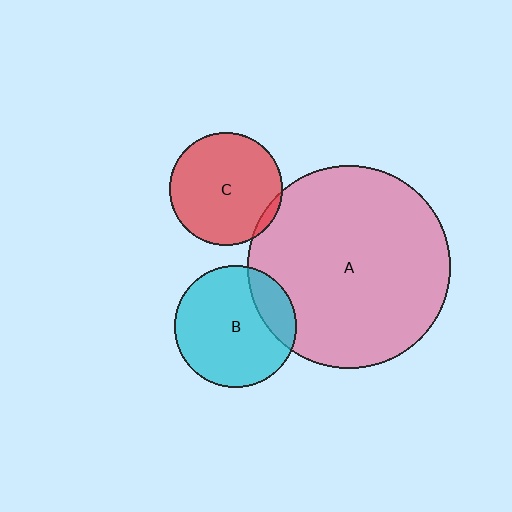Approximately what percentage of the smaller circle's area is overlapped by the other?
Approximately 5%.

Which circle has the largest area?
Circle A (pink).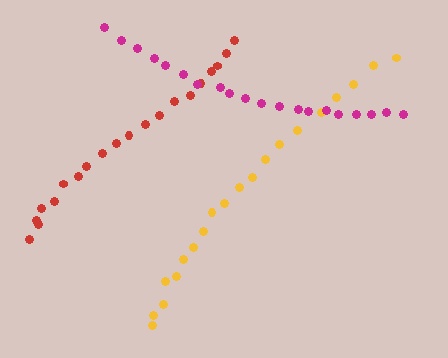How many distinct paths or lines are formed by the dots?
There are 3 distinct paths.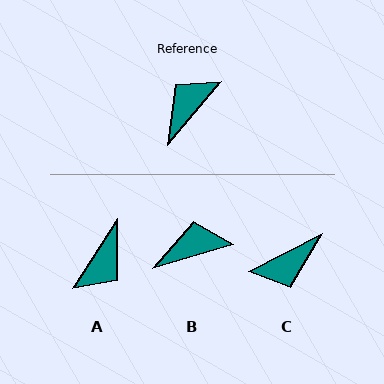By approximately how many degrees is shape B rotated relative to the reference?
Approximately 33 degrees clockwise.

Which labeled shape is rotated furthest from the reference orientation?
A, about 173 degrees away.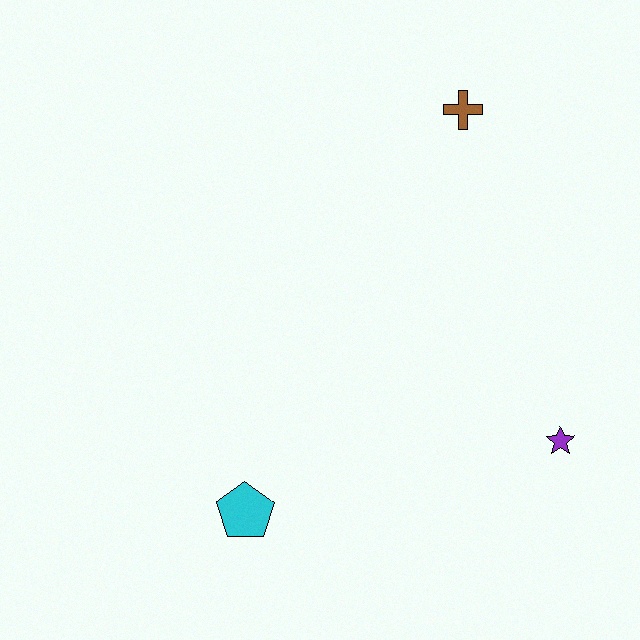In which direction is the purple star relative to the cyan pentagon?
The purple star is to the right of the cyan pentagon.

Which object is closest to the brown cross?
The purple star is closest to the brown cross.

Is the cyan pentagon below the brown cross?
Yes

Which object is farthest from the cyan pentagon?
The brown cross is farthest from the cyan pentagon.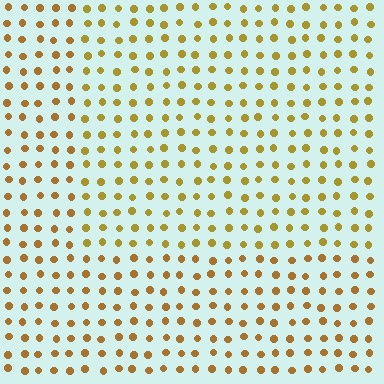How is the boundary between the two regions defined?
The boundary is defined purely by a slight shift in hue (about 18 degrees). Spacing, size, and orientation are identical on both sides.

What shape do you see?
I see a rectangle.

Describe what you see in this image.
The image is filled with small brown elements in a uniform arrangement. A rectangle-shaped region is visible where the elements are tinted to a slightly different hue, forming a subtle color boundary.